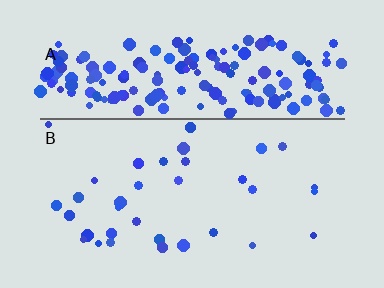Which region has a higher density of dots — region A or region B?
A (the top).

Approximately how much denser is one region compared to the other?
Approximately 5.8× — region A over region B.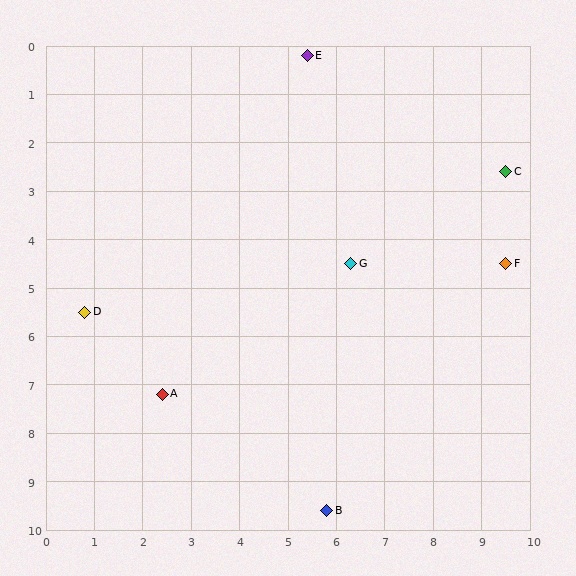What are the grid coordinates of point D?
Point D is at approximately (0.8, 5.5).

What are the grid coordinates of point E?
Point E is at approximately (5.4, 0.2).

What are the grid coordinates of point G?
Point G is at approximately (6.3, 4.5).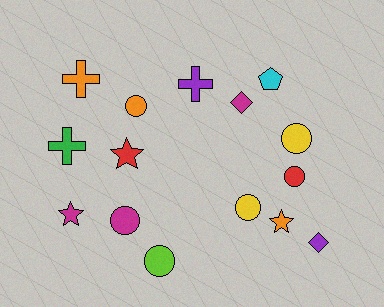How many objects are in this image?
There are 15 objects.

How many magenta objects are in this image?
There are 3 magenta objects.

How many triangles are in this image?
There are no triangles.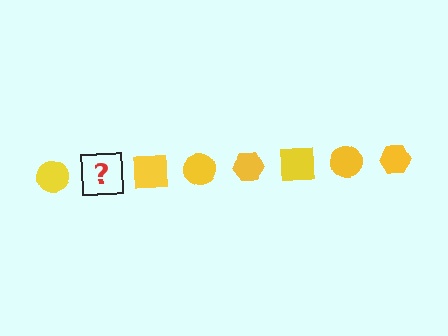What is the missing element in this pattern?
The missing element is a yellow hexagon.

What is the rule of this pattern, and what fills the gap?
The rule is that the pattern cycles through circle, hexagon, square shapes in yellow. The gap should be filled with a yellow hexagon.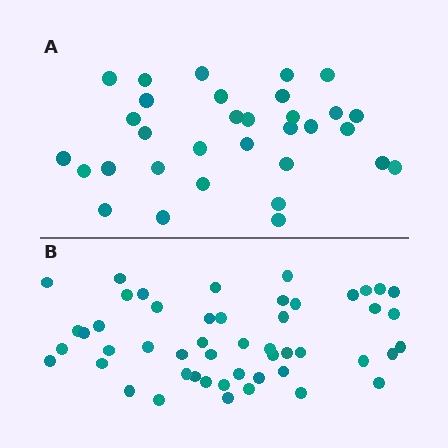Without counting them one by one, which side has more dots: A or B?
Region B (the bottom region) has more dots.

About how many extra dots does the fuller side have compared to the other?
Region B has approximately 20 more dots than region A.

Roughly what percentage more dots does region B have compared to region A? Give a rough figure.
About 55% more.